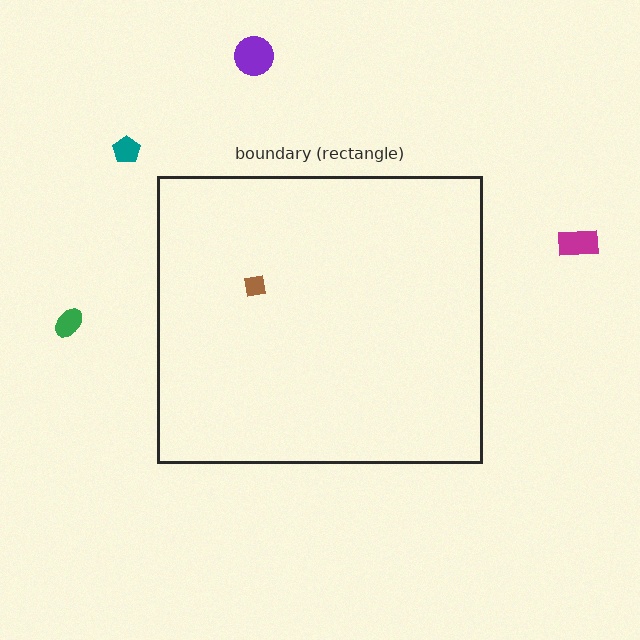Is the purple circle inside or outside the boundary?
Outside.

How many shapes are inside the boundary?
1 inside, 4 outside.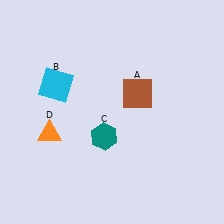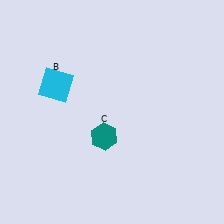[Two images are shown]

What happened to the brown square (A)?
The brown square (A) was removed in Image 2. It was in the top-right area of Image 1.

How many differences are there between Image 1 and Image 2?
There are 2 differences between the two images.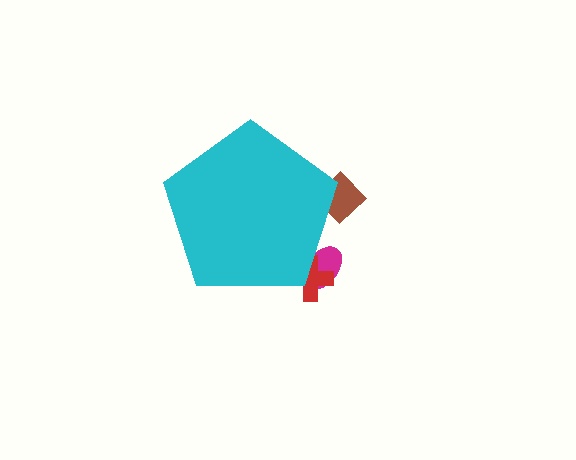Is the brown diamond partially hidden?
Yes, the brown diamond is partially hidden behind the cyan pentagon.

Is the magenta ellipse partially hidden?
Yes, the magenta ellipse is partially hidden behind the cyan pentagon.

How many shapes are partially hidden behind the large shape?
3 shapes are partially hidden.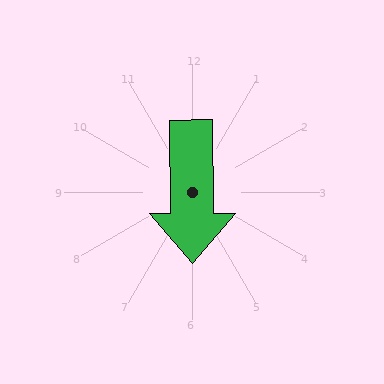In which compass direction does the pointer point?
South.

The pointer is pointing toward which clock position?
Roughly 6 o'clock.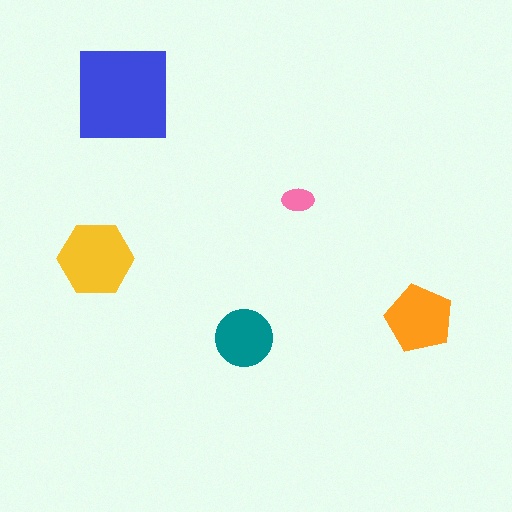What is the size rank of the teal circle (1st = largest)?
4th.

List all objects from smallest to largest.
The pink ellipse, the teal circle, the orange pentagon, the yellow hexagon, the blue square.